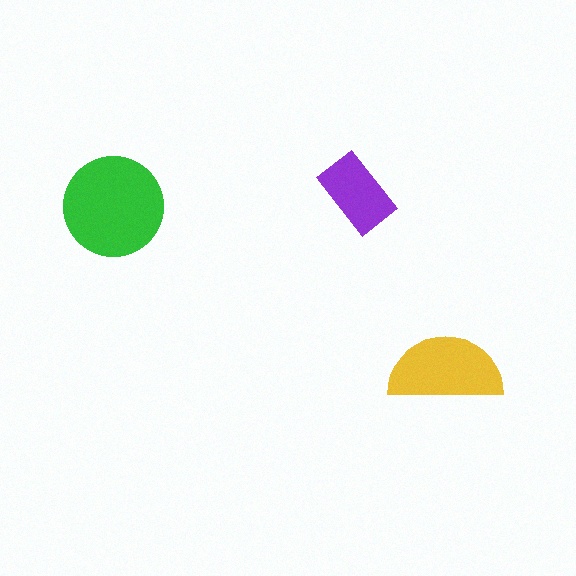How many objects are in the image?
There are 3 objects in the image.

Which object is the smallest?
The purple rectangle.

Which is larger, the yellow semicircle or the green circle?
The green circle.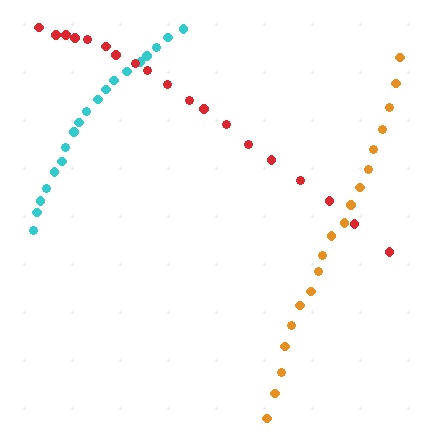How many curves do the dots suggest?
There are 3 distinct paths.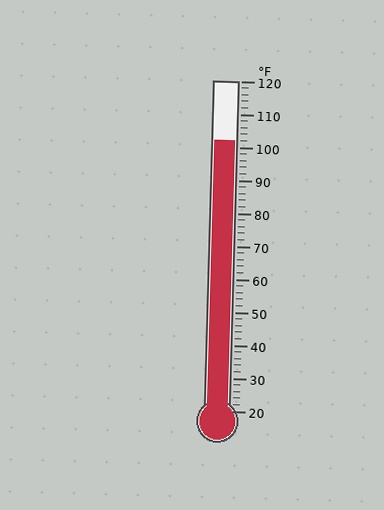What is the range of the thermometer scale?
The thermometer scale ranges from 20°F to 120°F.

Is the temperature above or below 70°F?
The temperature is above 70°F.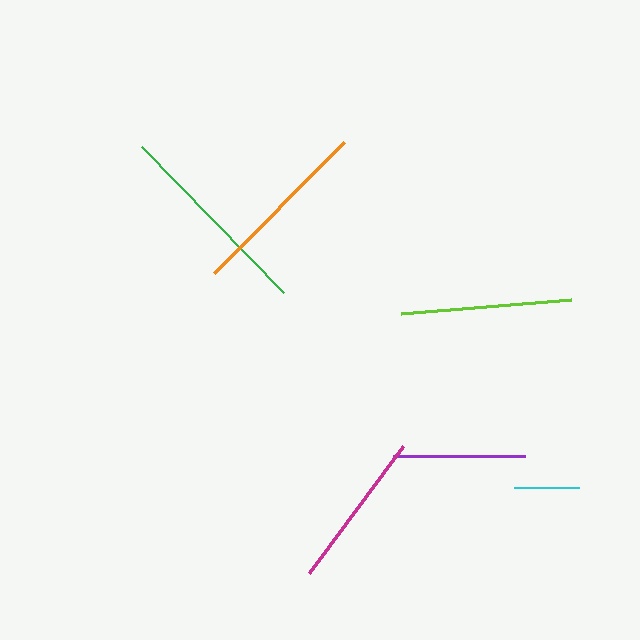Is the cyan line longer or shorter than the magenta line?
The magenta line is longer than the cyan line.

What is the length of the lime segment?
The lime segment is approximately 171 pixels long.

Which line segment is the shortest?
The cyan line is the shortest at approximately 66 pixels.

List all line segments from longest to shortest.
From longest to shortest: green, orange, lime, magenta, purple, cyan.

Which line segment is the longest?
The green line is the longest at approximately 203 pixels.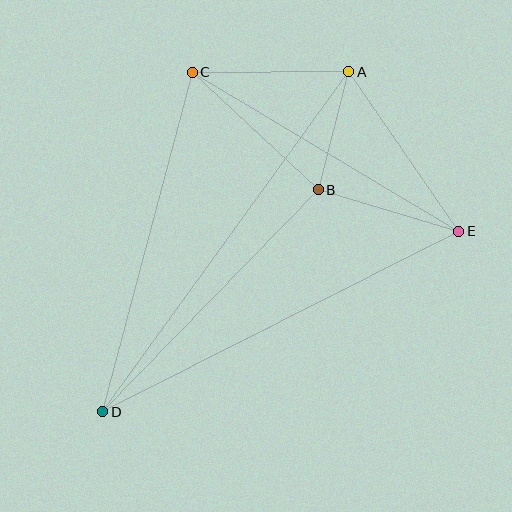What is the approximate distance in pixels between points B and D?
The distance between B and D is approximately 309 pixels.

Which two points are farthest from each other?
Points A and D are farthest from each other.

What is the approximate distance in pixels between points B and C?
The distance between B and C is approximately 172 pixels.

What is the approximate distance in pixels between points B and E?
The distance between B and E is approximately 146 pixels.